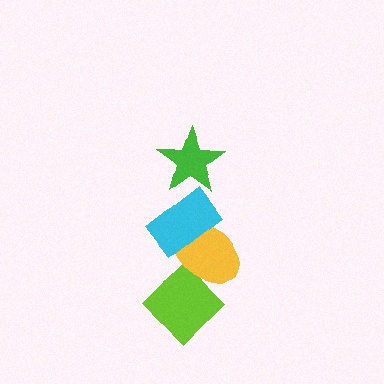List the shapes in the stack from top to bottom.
From top to bottom: the green star, the cyan rectangle, the yellow ellipse, the lime diamond.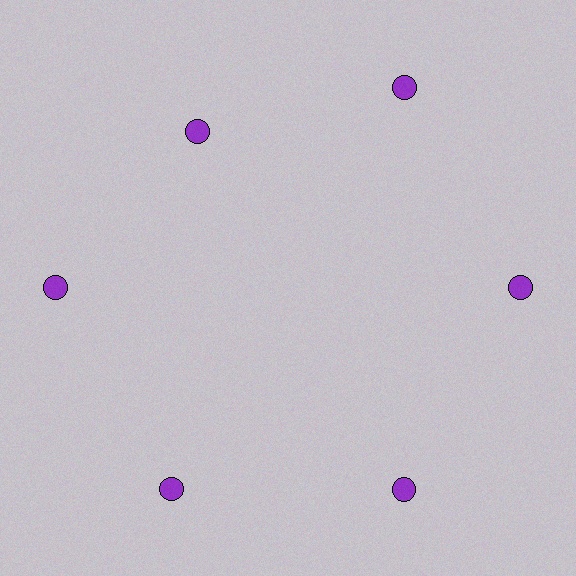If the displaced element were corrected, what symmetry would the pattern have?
It would have 6-fold rotational symmetry — the pattern would map onto itself every 60 degrees.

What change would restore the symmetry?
The symmetry would be restored by moving it outward, back onto the ring so that all 6 circles sit at equal angles and equal distance from the center.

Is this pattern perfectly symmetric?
No. The 6 purple circles are arranged in a ring, but one element near the 11 o'clock position is pulled inward toward the center, breaking the 6-fold rotational symmetry.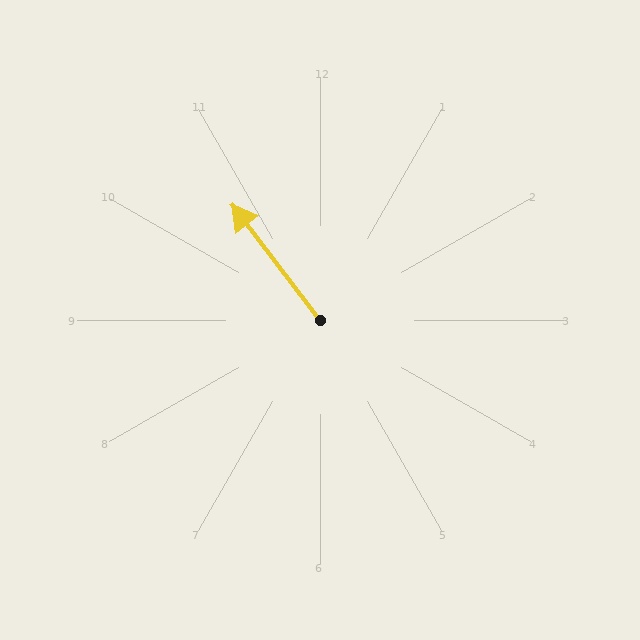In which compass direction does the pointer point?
Northwest.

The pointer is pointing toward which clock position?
Roughly 11 o'clock.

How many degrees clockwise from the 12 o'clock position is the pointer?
Approximately 323 degrees.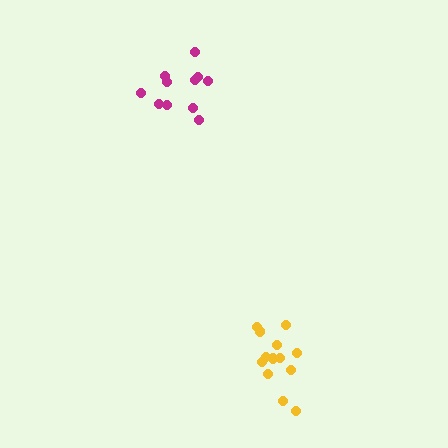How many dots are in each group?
Group 1: 11 dots, Group 2: 13 dots (24 total).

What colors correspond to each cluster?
The clusters are colored: magenta, yellow.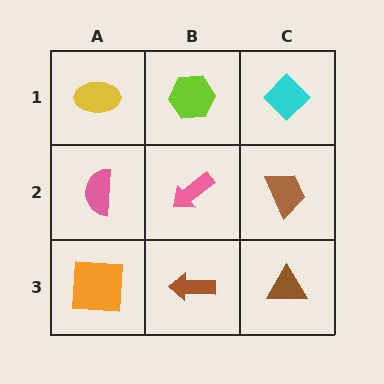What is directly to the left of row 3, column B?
An orange square.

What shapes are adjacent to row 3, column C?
A brown trapezoid (row 2, column C), a brown arrow (row 3, column B).